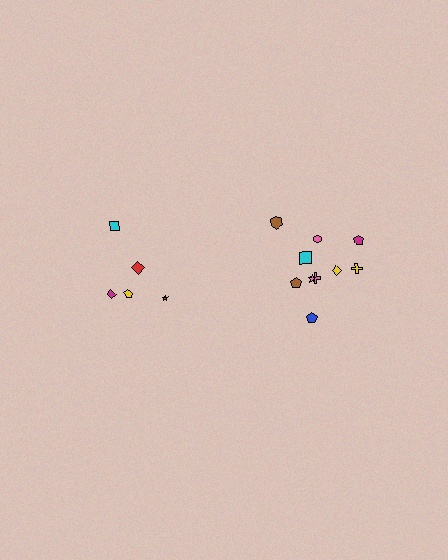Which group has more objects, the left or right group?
The right group.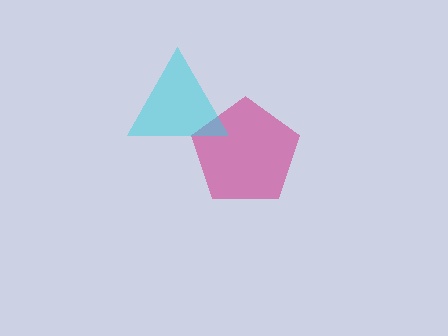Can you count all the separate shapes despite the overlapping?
Yes, there are 2 separate shapes.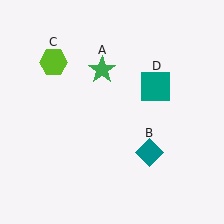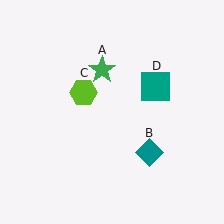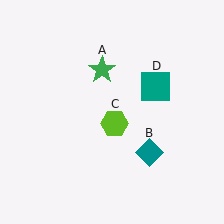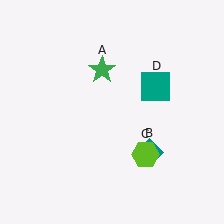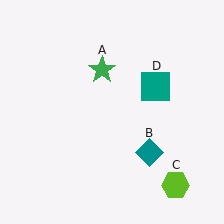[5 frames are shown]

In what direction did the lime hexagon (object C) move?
The lime hexagon (object C) moved down and to the right.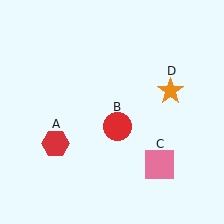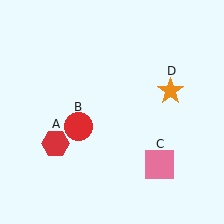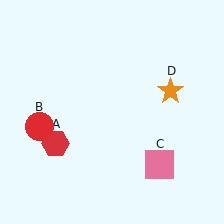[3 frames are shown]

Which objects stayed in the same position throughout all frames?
Red hexagon (object A) and pink square (object C) and orange star (object D) remained stationary.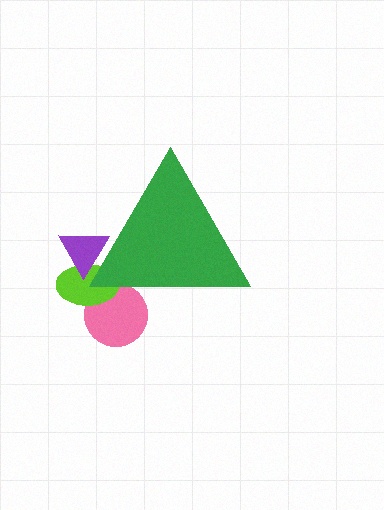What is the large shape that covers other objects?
A green triangle.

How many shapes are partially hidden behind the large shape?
3 shapes are partially hidden.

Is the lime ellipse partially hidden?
Yes, the lime ellipse is partially hidden behind the green triangle.